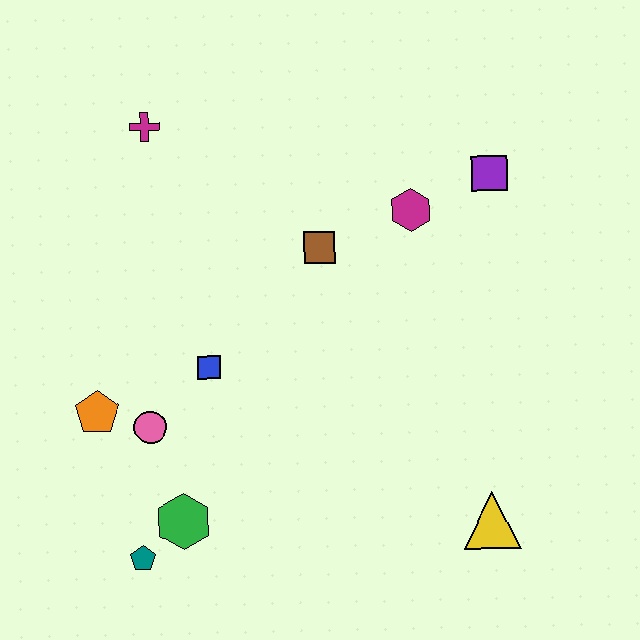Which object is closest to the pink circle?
The orange pentagon is closest to the pink circle.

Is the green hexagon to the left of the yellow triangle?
Yes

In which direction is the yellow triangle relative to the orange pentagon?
The yellow triangle is to the right of the orange pentagon.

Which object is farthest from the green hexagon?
The purple square is farthest from the green hexagon.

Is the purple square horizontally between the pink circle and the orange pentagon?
No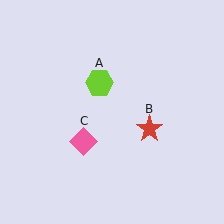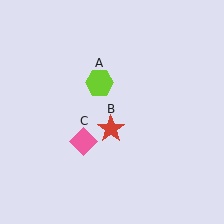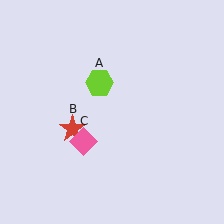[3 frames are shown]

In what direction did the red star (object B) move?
The red star (object B) moved left.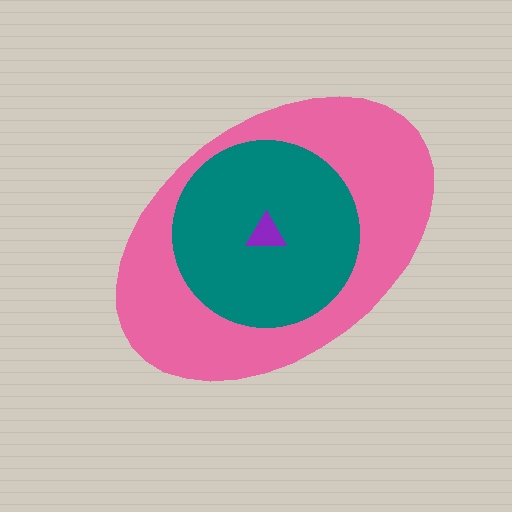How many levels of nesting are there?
3.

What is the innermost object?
The purple triangle.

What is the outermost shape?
The pink ellipse.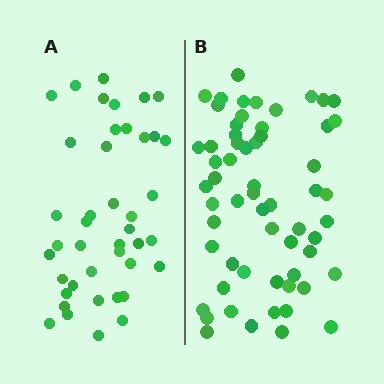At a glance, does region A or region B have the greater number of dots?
Region B (the right region) has more dots.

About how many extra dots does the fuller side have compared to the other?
Region B has approximately 20 more dots than region A.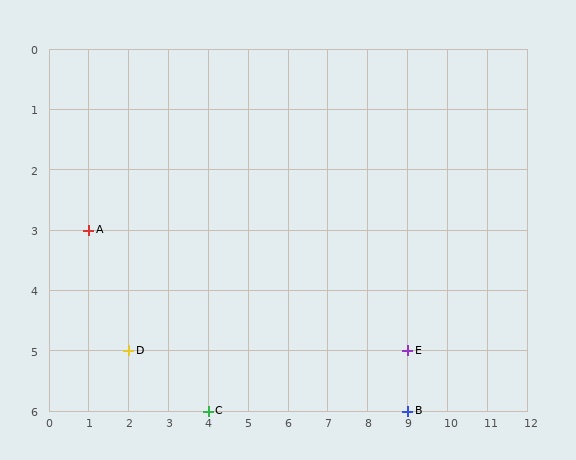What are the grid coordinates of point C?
Point C is at grid coordinates (4, 6).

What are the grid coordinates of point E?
Point E is at grid coordinates (9, 5).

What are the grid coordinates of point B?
Point B is at grid coordinates (9, 6).